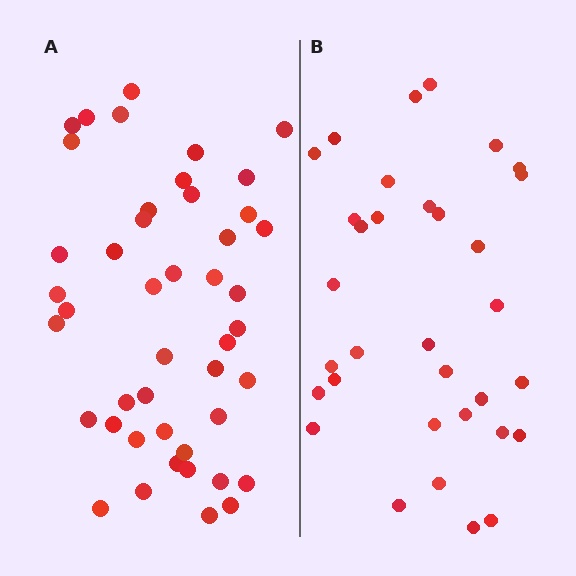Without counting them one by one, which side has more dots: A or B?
Region A (the left region) has more dots.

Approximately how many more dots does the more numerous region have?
Region A has roughly 12 or so more dots than region B.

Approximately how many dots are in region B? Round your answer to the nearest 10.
About 30 dots. (The exact count is 33, which rounds to 30.)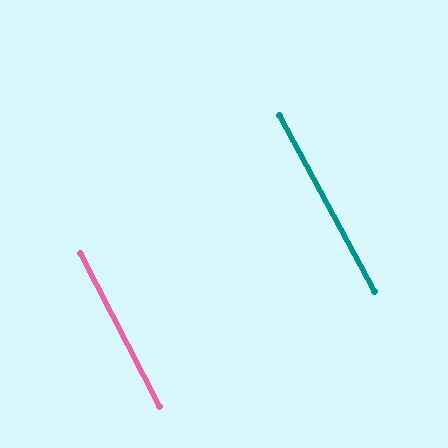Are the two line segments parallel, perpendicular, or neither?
Parallel — their directions differ by only 1.3°.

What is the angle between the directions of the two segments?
Approximately 1 degree.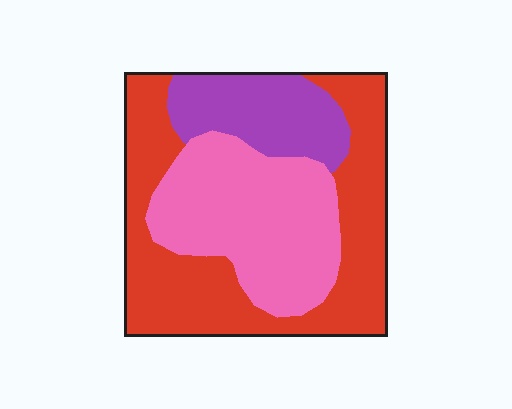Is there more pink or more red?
Red.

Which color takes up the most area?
Red, at roughly 45%.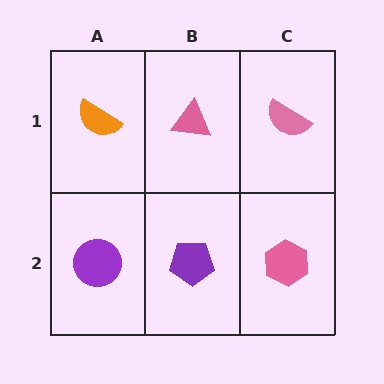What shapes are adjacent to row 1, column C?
A pink hexagon (row 2, column C), a pink triangle (row 1, column B).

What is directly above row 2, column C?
A pink semicircle.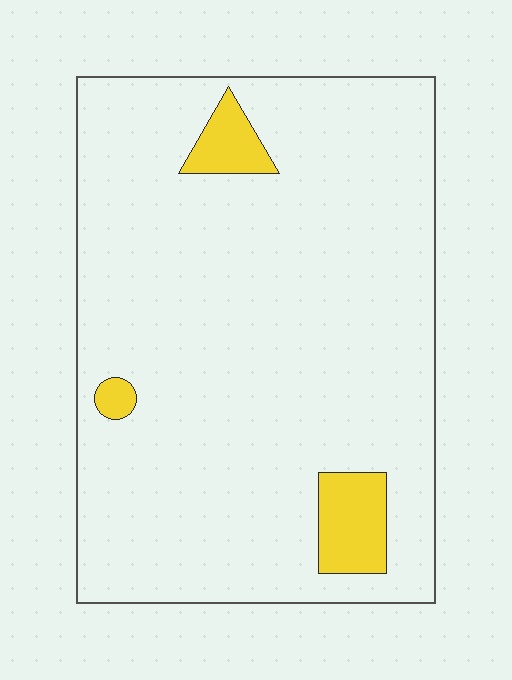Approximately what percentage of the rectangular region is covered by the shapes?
Approximately 5%.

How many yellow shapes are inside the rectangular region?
3.